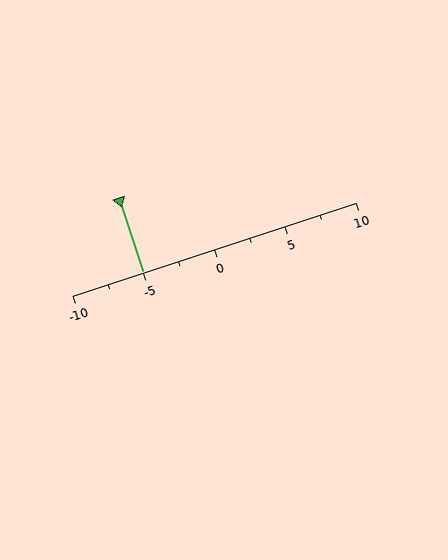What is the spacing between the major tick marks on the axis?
The major ticks are spaced 5 apart.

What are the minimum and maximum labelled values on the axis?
The axis runs from -10 to 10.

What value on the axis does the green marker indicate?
The marker indicates approximately -5.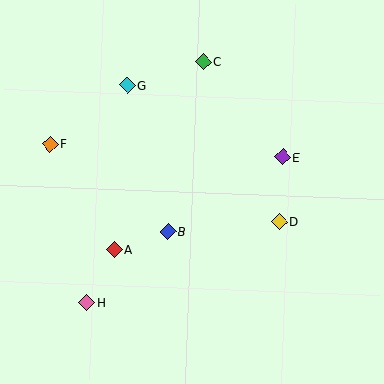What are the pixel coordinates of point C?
Point C is at (203, 61).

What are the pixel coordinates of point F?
Point F is at (50, 144).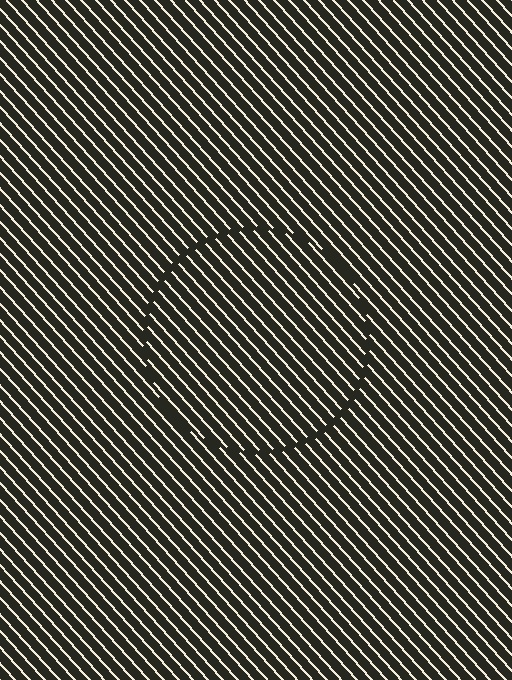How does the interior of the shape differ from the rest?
The interior of the shape contains the same grating, shifted by half a period — the contour is defined by the phase discontinuity where line-ends from the inner and outer gratings abut.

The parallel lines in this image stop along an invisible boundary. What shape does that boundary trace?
An illusory circle. The interior of the shape contains the same grating, shifted by half a period — the contour is defined by the phase discontinuity where line-ends from the inner and outer gratings abut.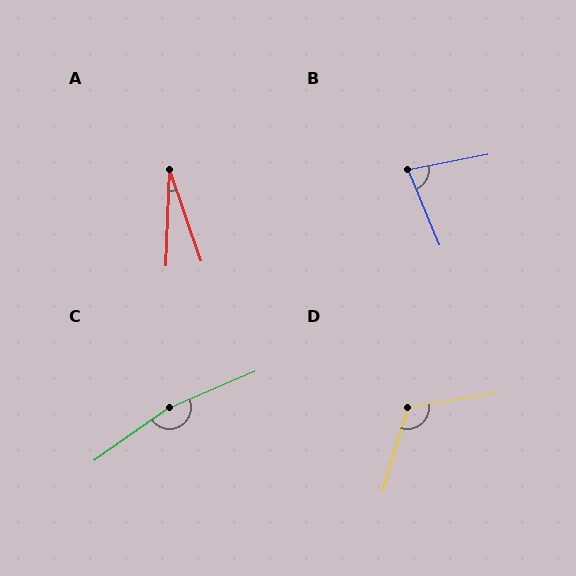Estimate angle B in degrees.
Approximately 78 degrees.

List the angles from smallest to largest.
A (21°), B (78°), D (117°), C (168°).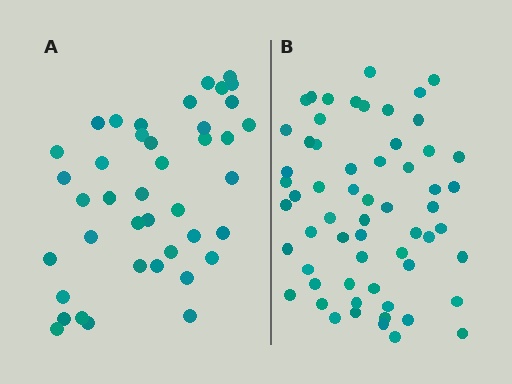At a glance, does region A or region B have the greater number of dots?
Region B (the right region) has more dots.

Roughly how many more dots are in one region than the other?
Region B has approximately 20 more dots than region A.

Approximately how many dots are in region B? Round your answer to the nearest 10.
About 60 dots.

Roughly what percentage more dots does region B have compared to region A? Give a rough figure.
About 45% more.